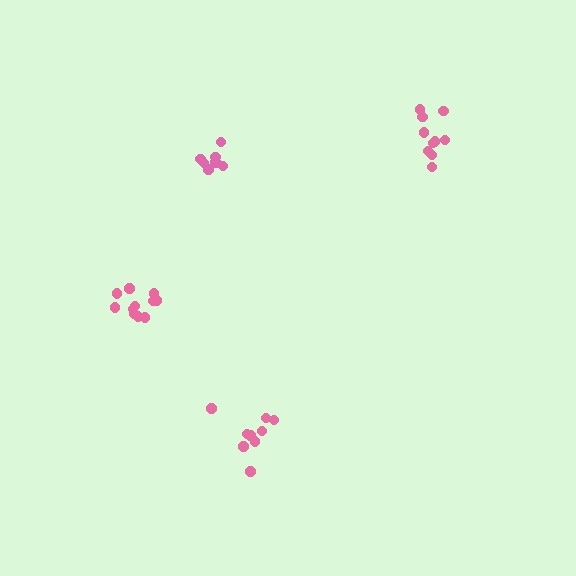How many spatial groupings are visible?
There are 4 spatial groupings.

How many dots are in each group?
Group 1: 9 dots, Group 2: 10 dots, Group 3: 12 dots, Group 4: 7 dots (38 total).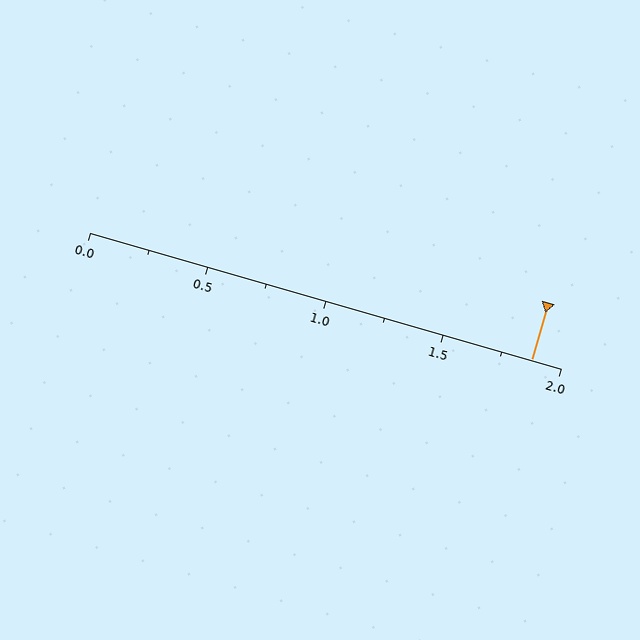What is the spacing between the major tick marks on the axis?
The major ticks are spaced 0.5 apart.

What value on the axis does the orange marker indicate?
The marker indicates approximately 1.88.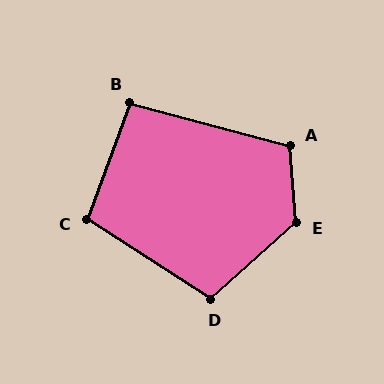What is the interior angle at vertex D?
Approximately 106 degrees (obtuse).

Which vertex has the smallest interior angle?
B, at approximately 95 degrees.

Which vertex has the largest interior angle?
E, at approximately 127 degrees.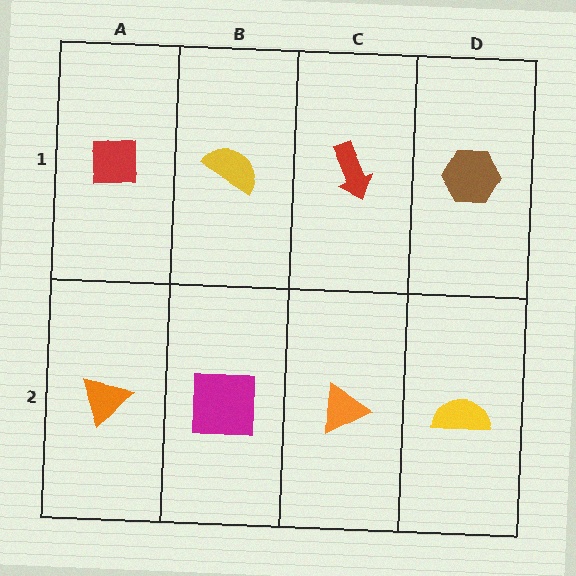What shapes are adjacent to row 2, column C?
A red arrow (row 1, column C), a magenta square (row 2, column B), a yellow semicircle (row 2, column D).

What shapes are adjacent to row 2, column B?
A yellow semicircle (row 1, column B), an orange triangle (row 2, column A), an orange triangle (row 2, column C).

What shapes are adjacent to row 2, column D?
A brown hexagon (row 1, column D), an orange triangle (row 2, column C).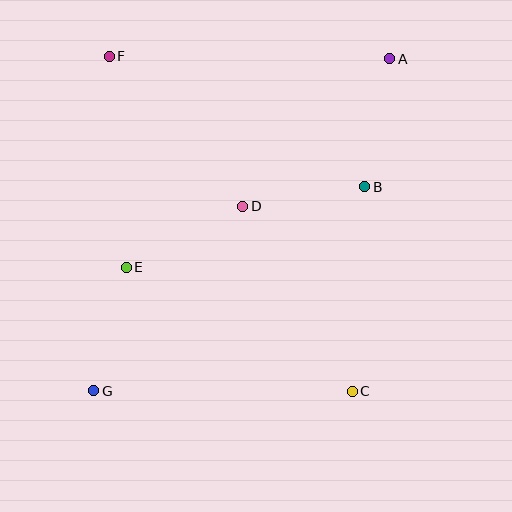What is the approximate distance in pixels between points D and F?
The distance between D and F is approximately 201 pixels.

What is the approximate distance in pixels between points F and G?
The distance between F and G is approximately 334 pixels.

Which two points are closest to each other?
Points B and D are closest to each other.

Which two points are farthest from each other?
Points A and G are farthest from each other.